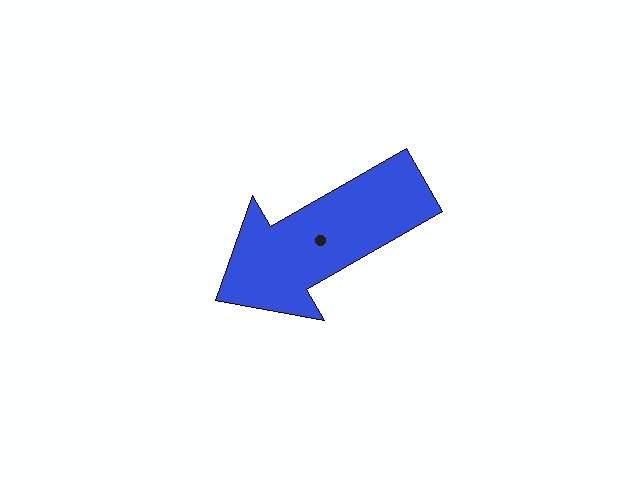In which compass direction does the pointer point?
Southwest.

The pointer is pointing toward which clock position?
Roughly 8 o'clock.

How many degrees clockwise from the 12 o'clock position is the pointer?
Approximately 240 degrees.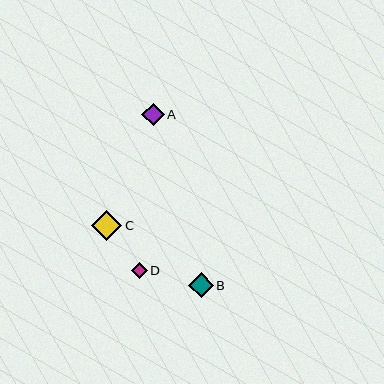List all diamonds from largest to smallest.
From largest to smallest: C, B, A, D.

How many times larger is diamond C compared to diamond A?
Diamond C is approximately 1.3 times the size of diamond A.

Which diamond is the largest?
Diamond C is the largest with a size of approximately 30 pixels.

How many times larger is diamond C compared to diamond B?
Diamond C is approximately 1.2 times the size of diamond B.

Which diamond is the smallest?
Diamond D is the smallest with a size of approximately 16 pixels.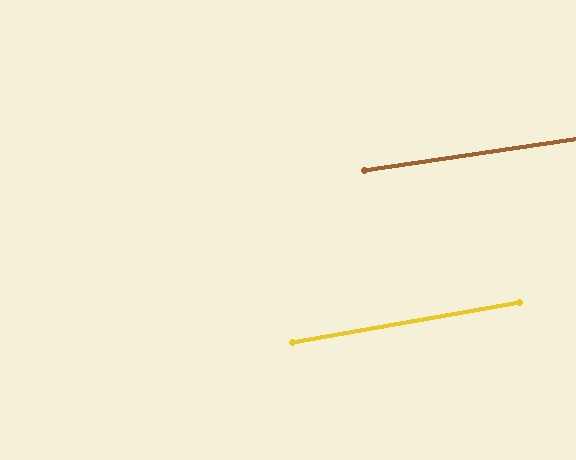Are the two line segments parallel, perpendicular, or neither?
Parallel — their directions differ by only 1.5°.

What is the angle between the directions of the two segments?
Approximately 1 degree.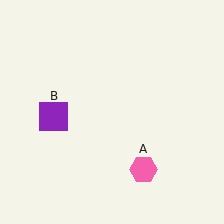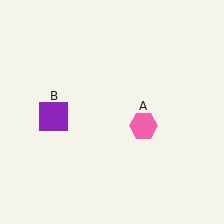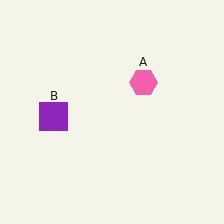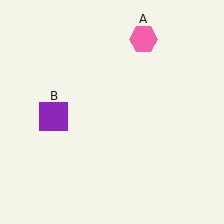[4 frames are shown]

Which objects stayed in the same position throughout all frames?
Purple square (object B) remained stationary.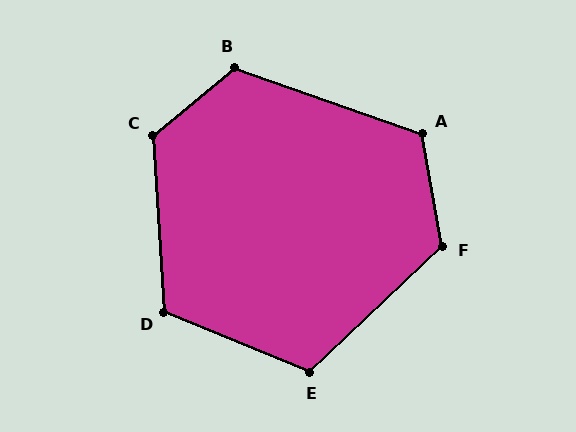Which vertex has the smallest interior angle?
E, at approximately 114 degrees.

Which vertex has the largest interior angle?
C, at approximately 126 degrees.